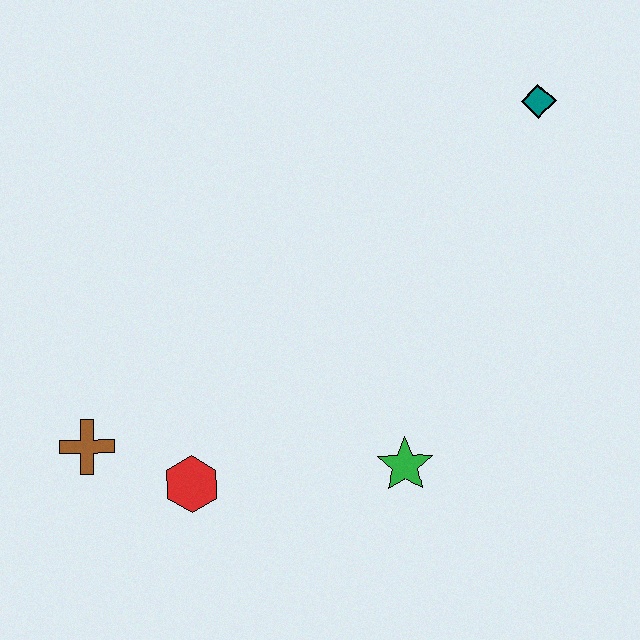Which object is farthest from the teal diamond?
The brown cross is farthest from the teal diamond.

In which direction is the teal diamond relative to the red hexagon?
The teal diamond is above the red hexagon.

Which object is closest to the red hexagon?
The brown cross is closest to the red hexagon.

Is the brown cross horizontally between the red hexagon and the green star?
No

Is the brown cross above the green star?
Yes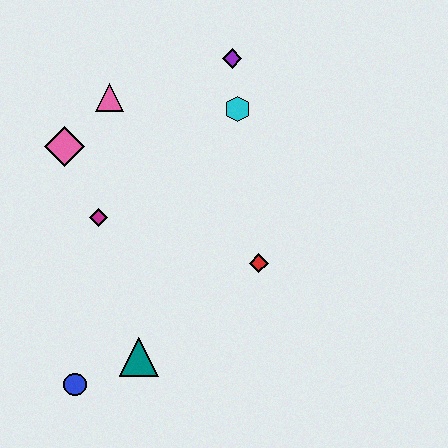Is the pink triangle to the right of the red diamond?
No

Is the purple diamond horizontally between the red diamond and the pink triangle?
Yes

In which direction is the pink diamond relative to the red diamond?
The pink diamond is to the left of the red diamond.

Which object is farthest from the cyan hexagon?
The blue circle is farthest from the cyan hexagon.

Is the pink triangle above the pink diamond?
Yes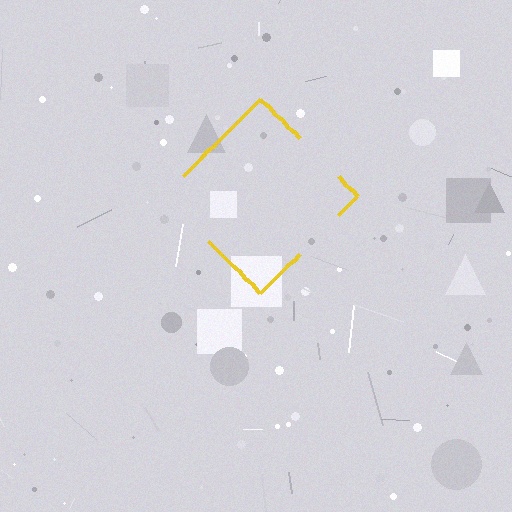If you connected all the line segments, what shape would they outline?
They would outline a diamond.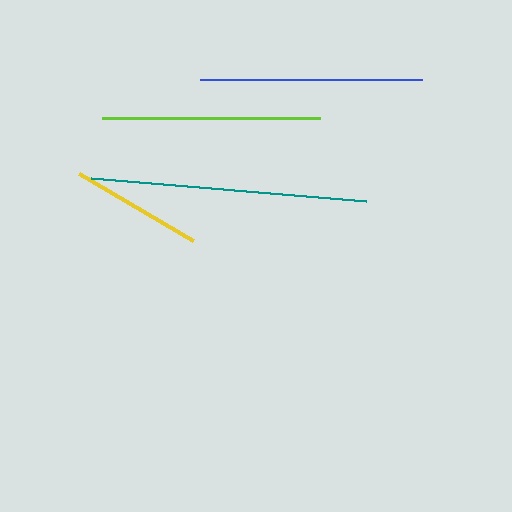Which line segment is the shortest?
The yellow line is the shortest at approximately 132 pixels.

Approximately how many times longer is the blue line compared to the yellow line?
The blue line is approximately 1.7 times the length of the yellow line.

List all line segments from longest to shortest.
From longest to shortest: teal, blue, lime, yellow.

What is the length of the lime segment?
The lime segment is approximately 218 pixels long.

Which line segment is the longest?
The teal line is the longest at approximately 276 pixels.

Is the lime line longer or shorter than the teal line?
The teal line is longer than the lime line.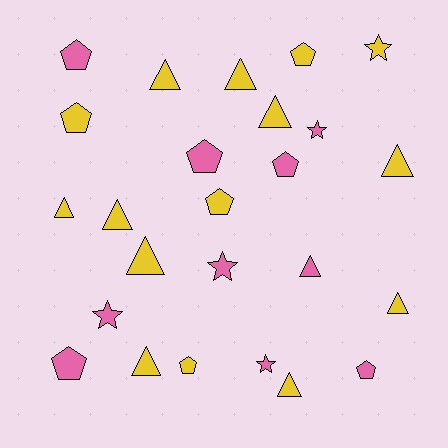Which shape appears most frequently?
Triangle, with 11 objects.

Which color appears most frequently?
Yellow, with 15 objects.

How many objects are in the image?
There are 25 objects.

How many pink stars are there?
There are 4 pink stars.